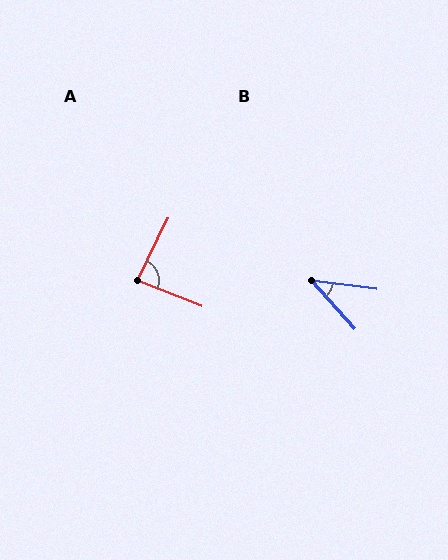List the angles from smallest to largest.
B (41°), A (86°).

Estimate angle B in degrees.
Approximately 41 degrees.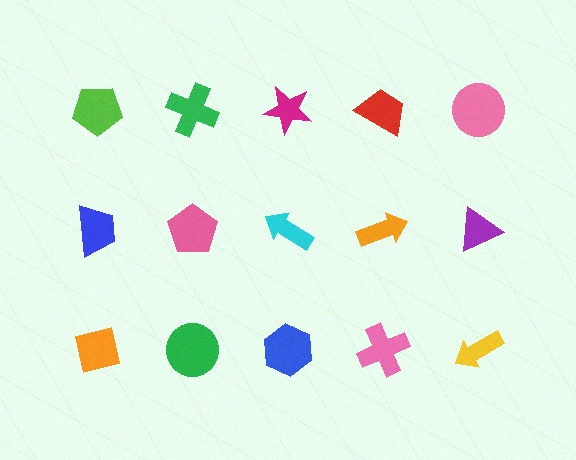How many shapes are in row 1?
5 shapes.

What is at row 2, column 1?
A blue trapezoid.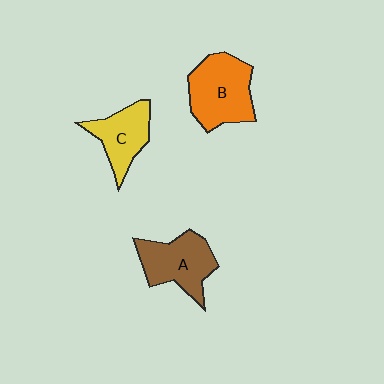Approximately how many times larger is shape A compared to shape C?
Approximately 1.2 times.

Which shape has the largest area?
Shape B (orange).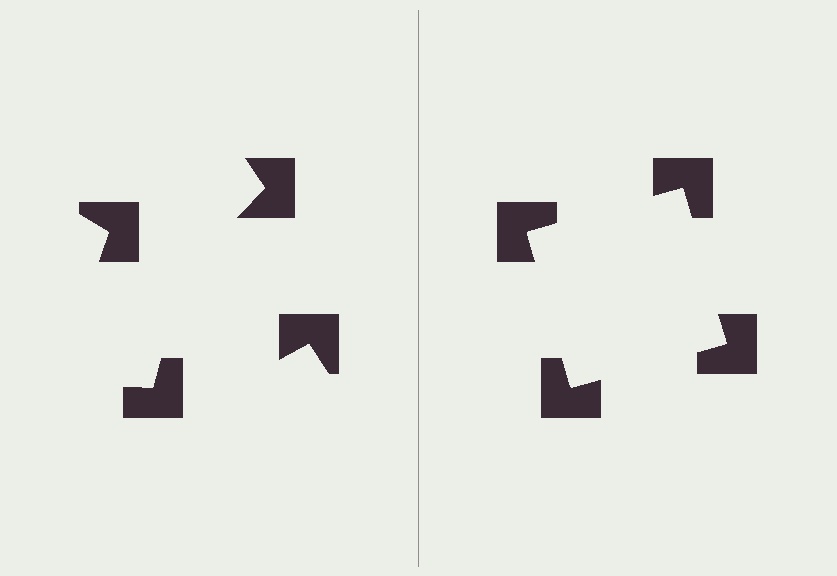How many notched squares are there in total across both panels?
8 — 4 on each side.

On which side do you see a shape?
An illusory square appears on the right side. On the left side the wedge cuts are rotated, so no coherent shape forms.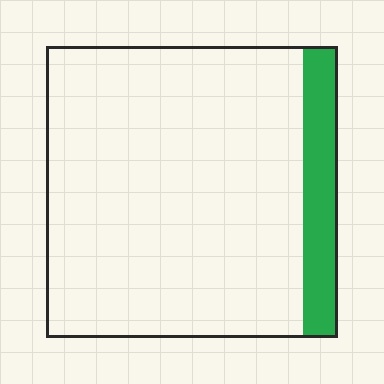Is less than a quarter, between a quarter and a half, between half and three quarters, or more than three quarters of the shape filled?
Less than a quarter.